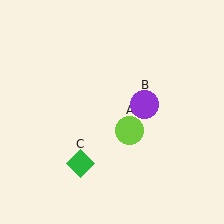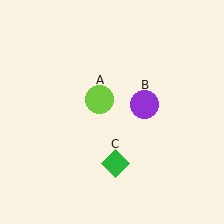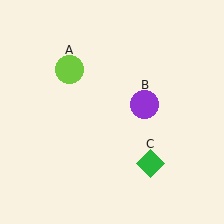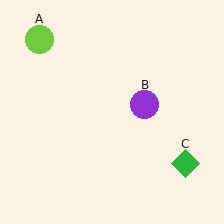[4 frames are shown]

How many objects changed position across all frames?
2 objects changed position: lime circle (object A), green diamond (object C).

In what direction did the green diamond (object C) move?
The green diamond (object C) moved right.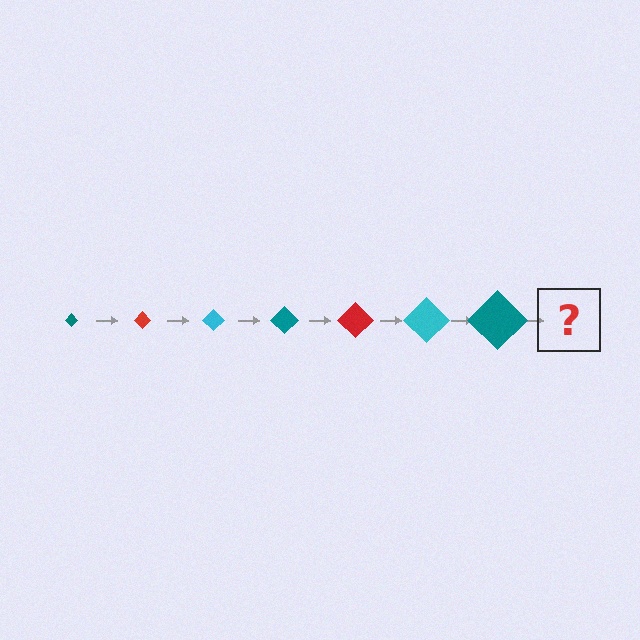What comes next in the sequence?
The next element should be a red diamond, larger than the previous one.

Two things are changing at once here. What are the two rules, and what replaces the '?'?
The two rules are that the diamond grows larger each step and the color cycles through teal, red, and cyan. The '?' should be a red diamond, larger than the previous one.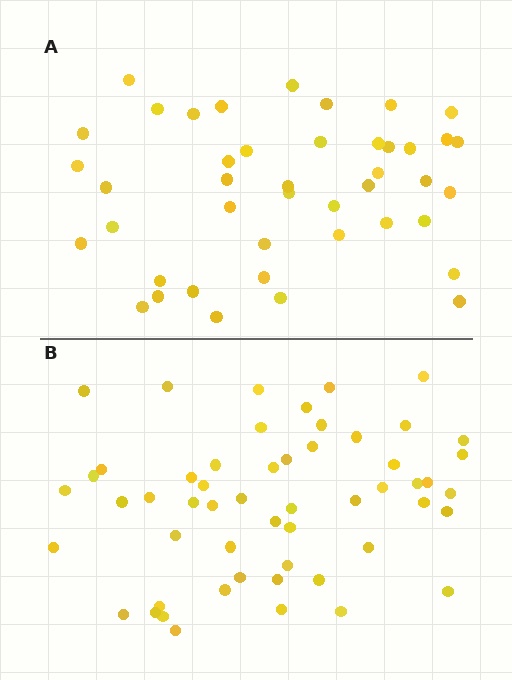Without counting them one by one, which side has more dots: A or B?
Region B (the bottom region) has more dots.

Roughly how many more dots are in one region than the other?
Region B has roughly 12 or so more dots than region A.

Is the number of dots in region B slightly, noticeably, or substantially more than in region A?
Region B has noticeably more, but not dramatically so. The ratio is roughly 1.3 to 1.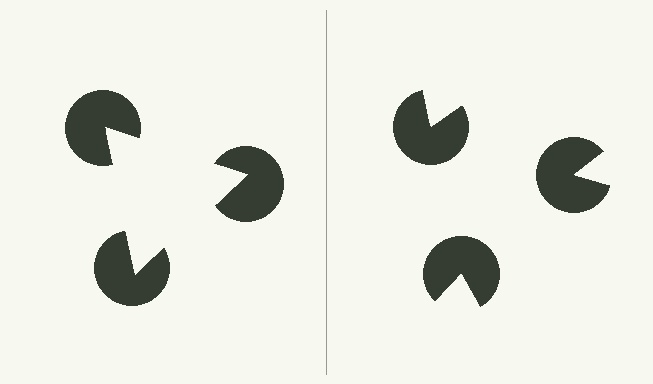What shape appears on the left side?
An illusory triangle.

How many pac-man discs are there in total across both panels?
6 — 3 on each side.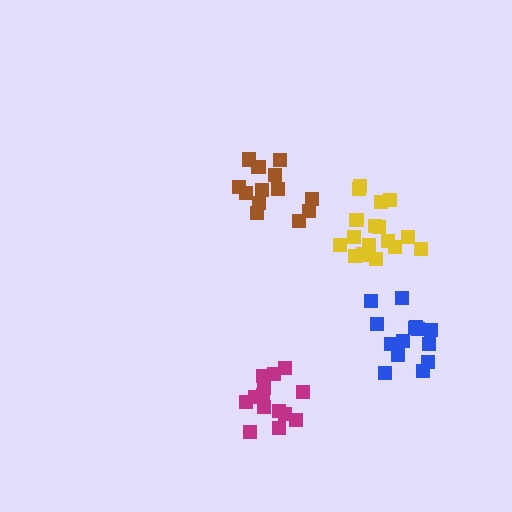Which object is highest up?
The brown cluster is topmost.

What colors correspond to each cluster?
The clusters are colored: yellow, magenta, brown, blue.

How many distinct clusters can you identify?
There are 4 distinct clusters.